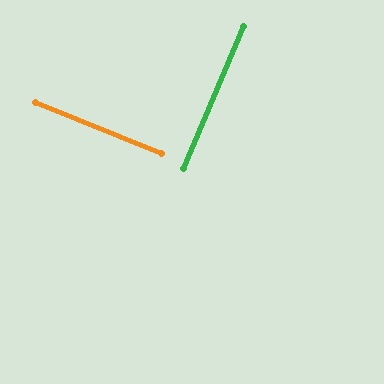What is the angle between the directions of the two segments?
Approximately 89 degrees.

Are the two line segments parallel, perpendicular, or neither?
Perpendicular — they meet at approximately 89°.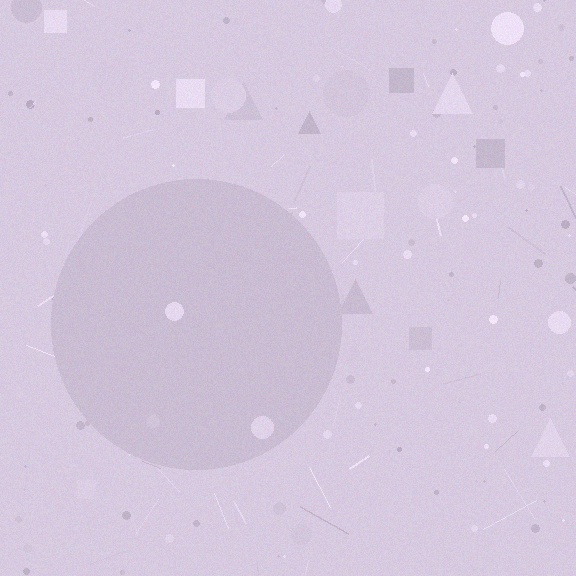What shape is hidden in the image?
A circle is hidden in the image.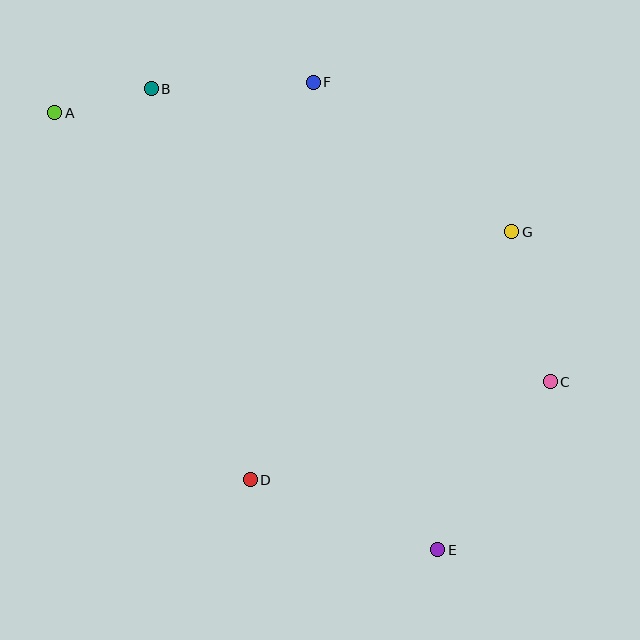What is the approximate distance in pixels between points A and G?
The distance between A and G is approximately 473 pixels.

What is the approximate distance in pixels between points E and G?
The distance between E and G is approximately 326 pixels.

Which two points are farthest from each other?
Points A and E are farthest from each other.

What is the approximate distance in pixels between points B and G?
The distance between B and G is approximately 388 pixels.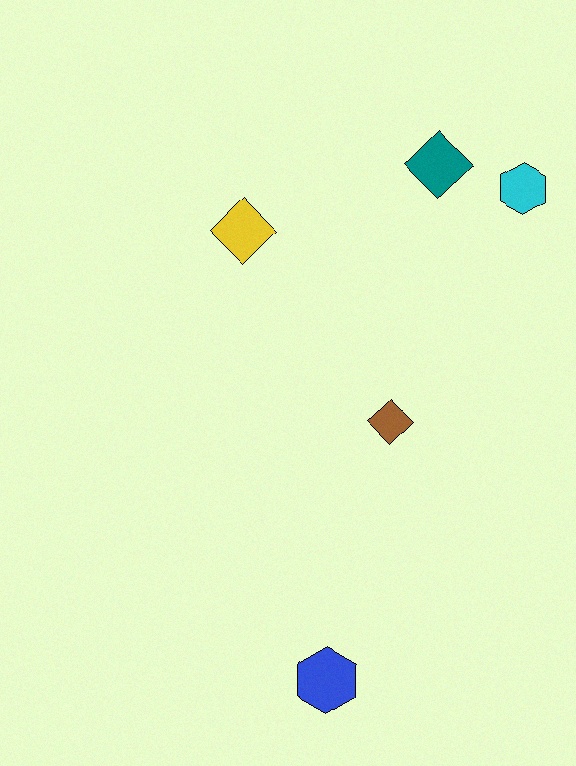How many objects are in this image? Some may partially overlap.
There are 5 objects.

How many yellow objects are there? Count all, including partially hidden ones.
There is 1 yellow object.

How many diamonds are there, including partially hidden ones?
There are 3 diamonds.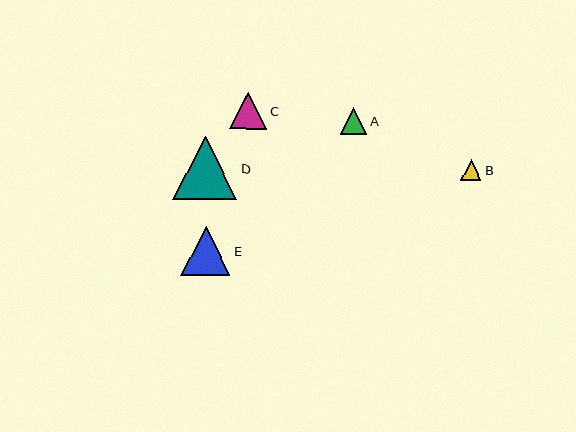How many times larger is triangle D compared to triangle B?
Triangle D is approximately 3.2 times the size of triangle B.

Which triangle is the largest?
Triangle D is the largest with a size of approximately 64 pixels.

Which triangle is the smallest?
Triangle B is the smallest with a size of approximately 20 pixels.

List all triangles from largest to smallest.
From largest to smallest: D, E, C, A, B.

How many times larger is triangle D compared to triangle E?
Triangle D is approximately 1.3 times the size of triangle E.